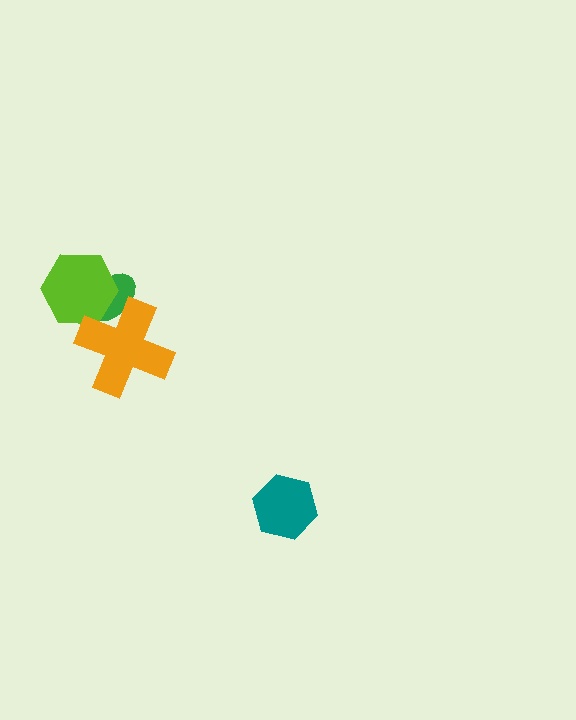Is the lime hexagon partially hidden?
Yes, it is partially covered by another shape.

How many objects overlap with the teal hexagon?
0 objects overlap with the teal hexagon.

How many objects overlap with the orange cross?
2 objects overlap with the orange cross.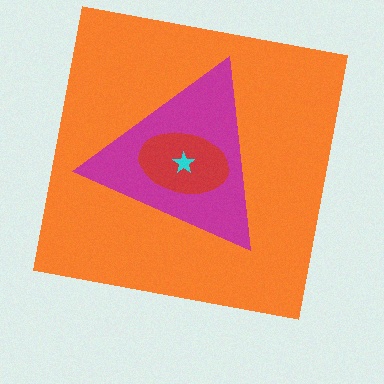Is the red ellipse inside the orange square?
Yes.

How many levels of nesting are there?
4.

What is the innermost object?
The cyan star.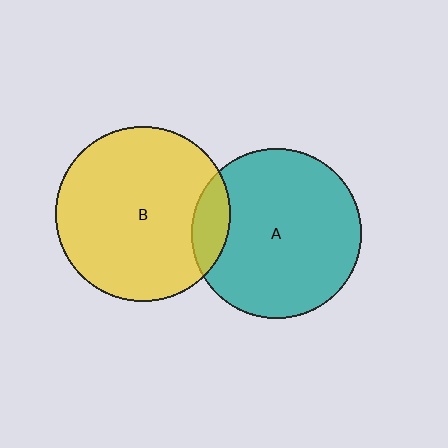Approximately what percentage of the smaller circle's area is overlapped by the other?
Approximately 10%.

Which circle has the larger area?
Circle B (yellow).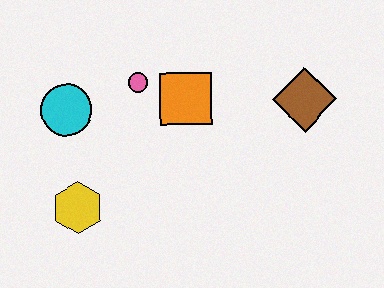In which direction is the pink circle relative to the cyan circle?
The pink circle is to the right of the cyan circle.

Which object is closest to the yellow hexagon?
The cyan circle is closest to the yellow hexagon.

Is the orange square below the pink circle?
Yes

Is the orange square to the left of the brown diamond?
Yes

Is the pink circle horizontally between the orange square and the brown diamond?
No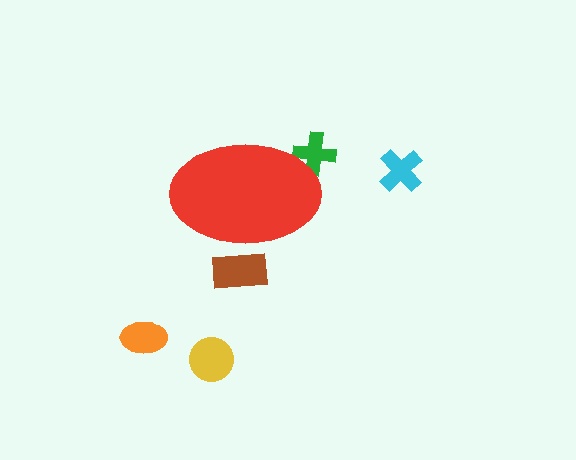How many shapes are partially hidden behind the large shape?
2 shapes are partially hidden.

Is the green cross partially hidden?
Yes, the green cross is partially hidden behind the red ellipse.